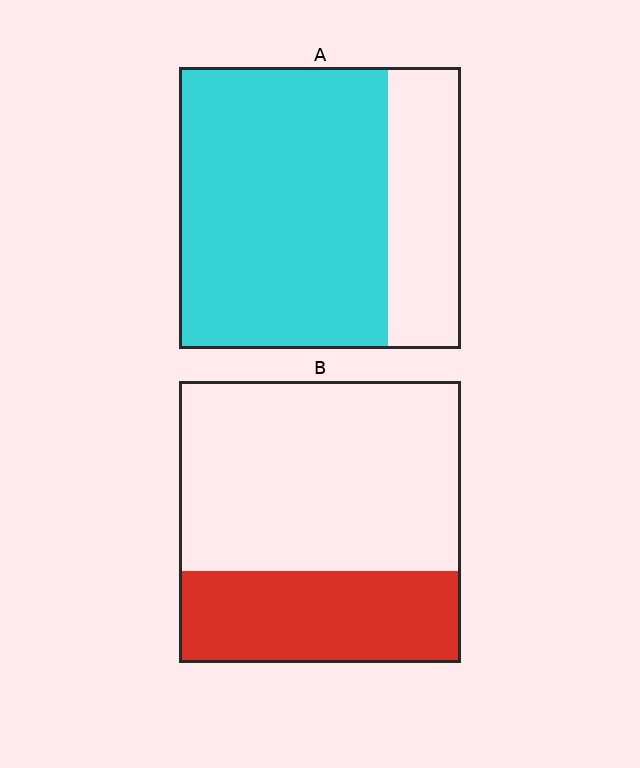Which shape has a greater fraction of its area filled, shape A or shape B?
Shape A.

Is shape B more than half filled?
No.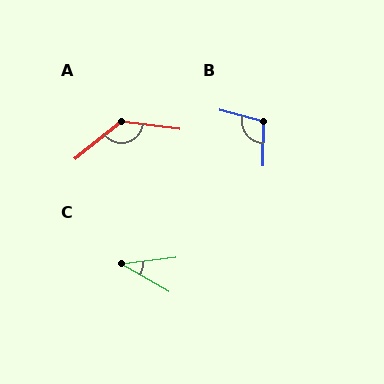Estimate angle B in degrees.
Approximately 104 degrees.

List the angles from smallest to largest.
C (38°), B (104°), A (134°).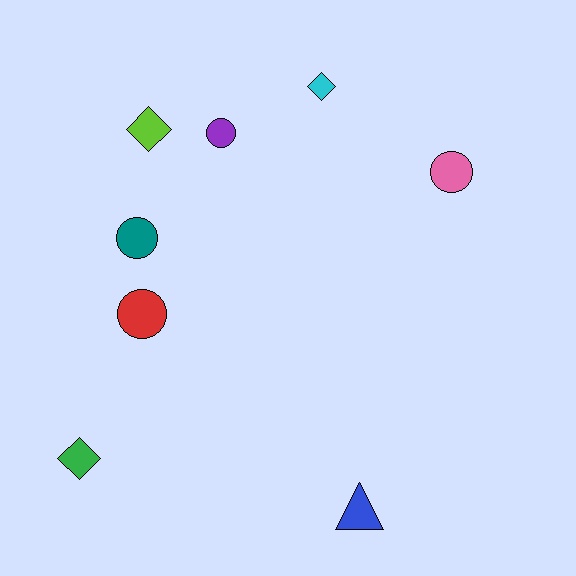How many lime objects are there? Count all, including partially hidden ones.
There is 1 lime object.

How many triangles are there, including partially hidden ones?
There is 1 triangle.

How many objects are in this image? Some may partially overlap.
There are 8 objects.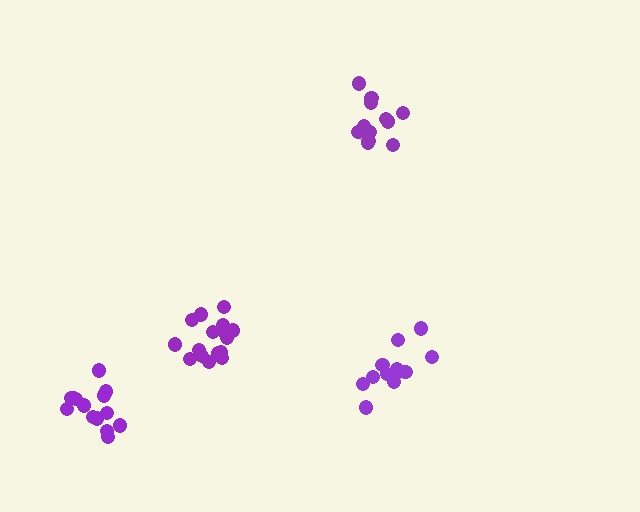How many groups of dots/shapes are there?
There are 4 groups.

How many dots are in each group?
Group 1: 16 dots, Group 2: 15 dots, Group 3: 12 dots, Group 4: 14 dots (57 total).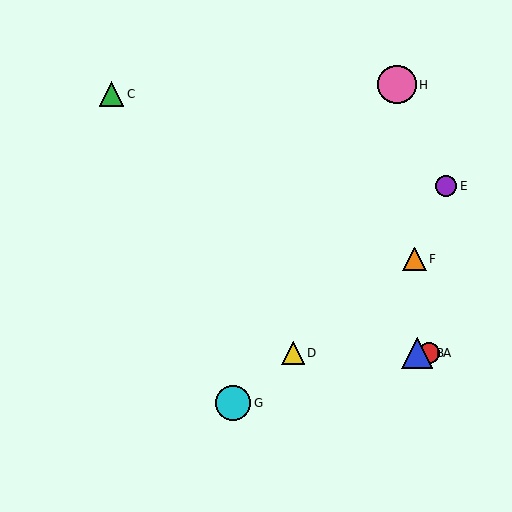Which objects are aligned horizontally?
Objects A, B, D are aligned horizontally.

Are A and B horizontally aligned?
Yes, both are at y≈353.